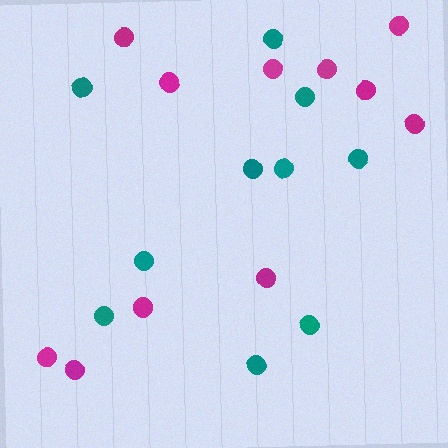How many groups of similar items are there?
There are 2 groups: one group of teal circles (10) and one group of magenta circles (11).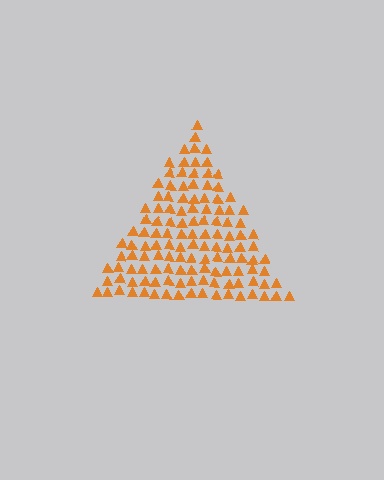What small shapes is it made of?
It is made of small triangles.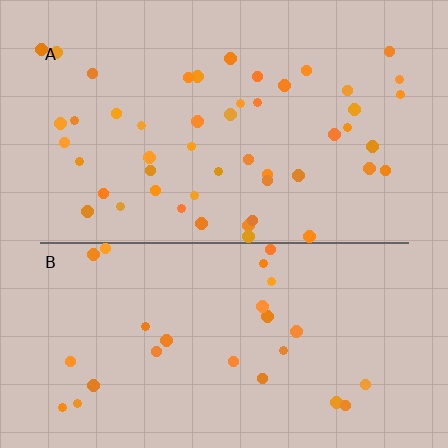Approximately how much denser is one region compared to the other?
Approximately 1.8× — region A over region B.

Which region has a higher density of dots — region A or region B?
A (the top).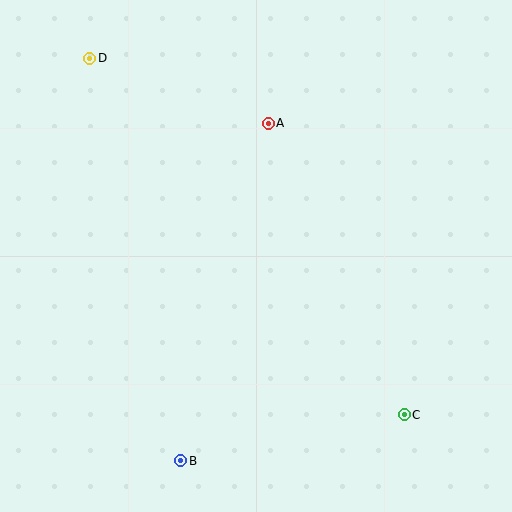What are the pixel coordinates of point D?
Point D is at (90, 59).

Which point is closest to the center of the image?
Point A at (268, 123) is closest to the center.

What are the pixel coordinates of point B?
Point B is at (181, 461).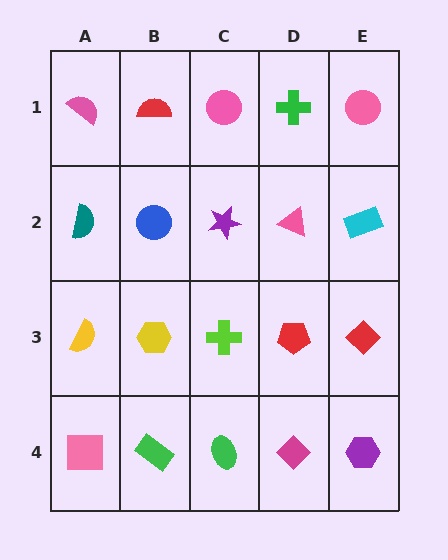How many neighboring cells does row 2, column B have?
4.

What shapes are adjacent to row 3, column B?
A blue circle (row 2, column B), a green rectangle (row 4, column B), a yellow semicircle (row 3, column A), a lime cross (row 3, column C).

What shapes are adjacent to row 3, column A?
A teal semicircle (row 2, column A), a pink square (row 4, column A), a yellow hexagon (row 3, column B).